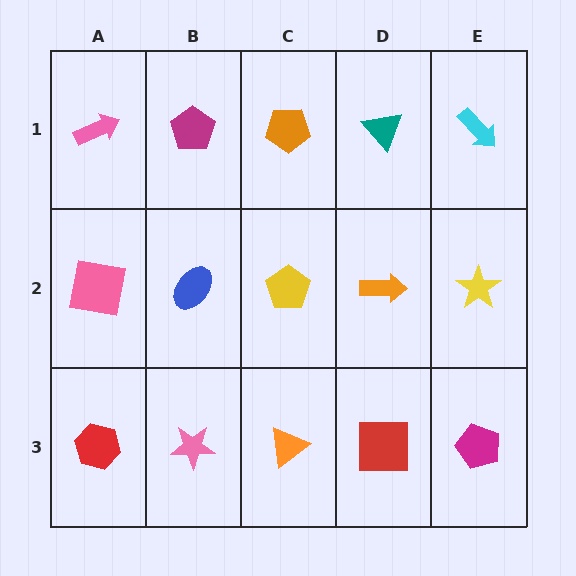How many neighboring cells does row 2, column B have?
4.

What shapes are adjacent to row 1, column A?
A pink square (row 2, column A), a magenta pentagon (row 1, column B).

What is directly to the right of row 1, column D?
A cyan arrow.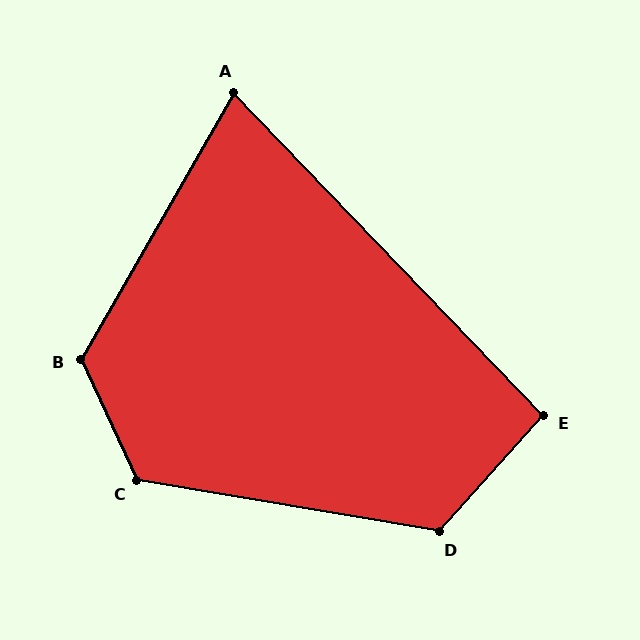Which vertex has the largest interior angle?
C, at approximately 125 degrees.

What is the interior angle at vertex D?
Approximately 122 degrees (obtuse).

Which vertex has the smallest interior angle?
A, at approximately 74 degrees.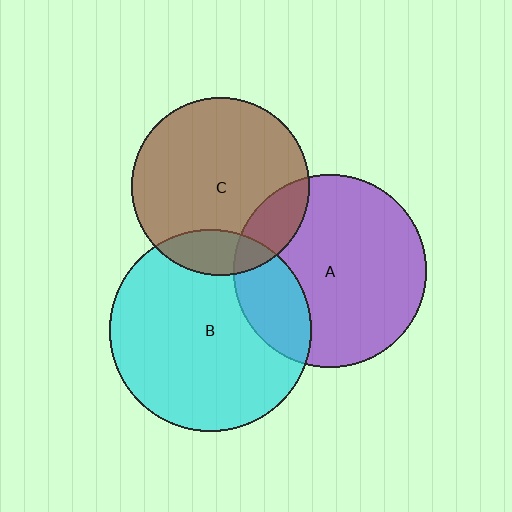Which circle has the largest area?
Circle B (cyan).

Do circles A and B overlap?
Yes.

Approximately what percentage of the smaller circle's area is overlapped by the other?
Approximately 20%.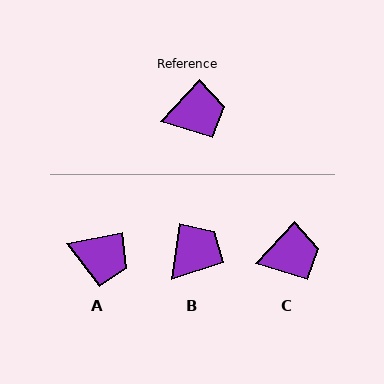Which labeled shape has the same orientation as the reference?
C.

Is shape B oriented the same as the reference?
No, it is off by about 36 degrees.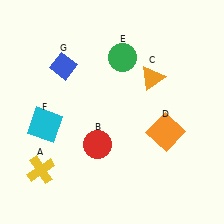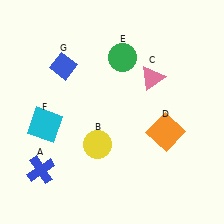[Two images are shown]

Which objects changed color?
A changed from yellow to blue. B changed from red to yellow. C changed from orange to pink.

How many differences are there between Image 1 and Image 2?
There are 3 differences between the two images.